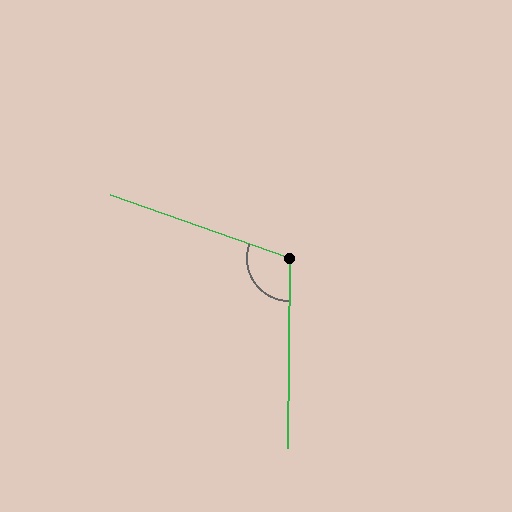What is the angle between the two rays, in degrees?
Approximately 109 degrees.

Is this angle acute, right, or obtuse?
It is obtuse.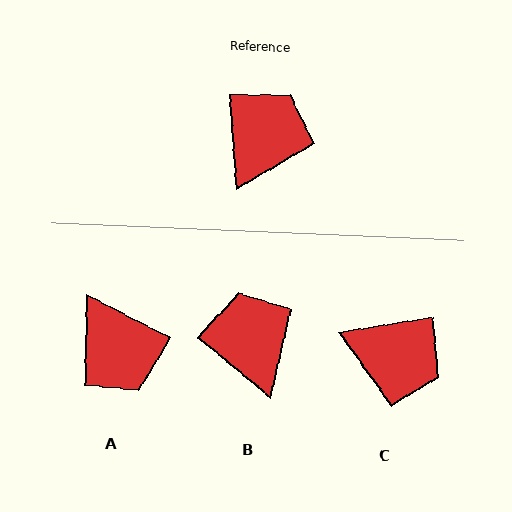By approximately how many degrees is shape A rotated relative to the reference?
Approximately 121 degrees clockwise.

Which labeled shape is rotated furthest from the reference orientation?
A, about 121 degrees away.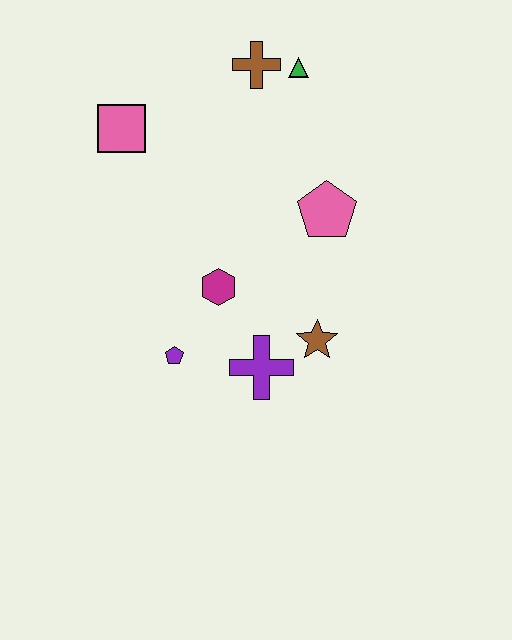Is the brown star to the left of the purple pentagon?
No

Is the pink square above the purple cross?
Yes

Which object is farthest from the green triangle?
The purple pentagon is farthest from the green triangle.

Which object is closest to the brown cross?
The green triangle is closest to the brown cross.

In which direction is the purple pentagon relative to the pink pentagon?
The purple pentagon is to the left of the pink pentagon.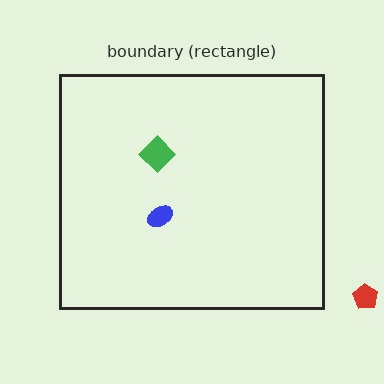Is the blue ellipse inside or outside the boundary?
Inside.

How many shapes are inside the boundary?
2 inside, 1 outside.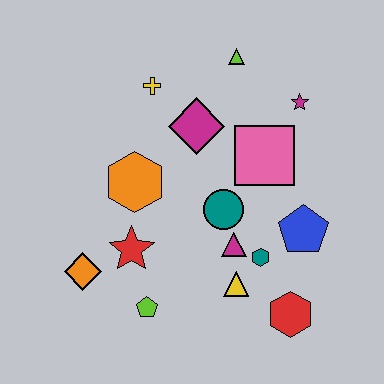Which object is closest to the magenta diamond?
The yellow cross is closest to the magenta diamond.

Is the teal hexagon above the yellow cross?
No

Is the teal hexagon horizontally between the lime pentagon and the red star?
No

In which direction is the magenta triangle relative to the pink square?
The magenta triangle is below the pink square.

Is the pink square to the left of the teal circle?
No